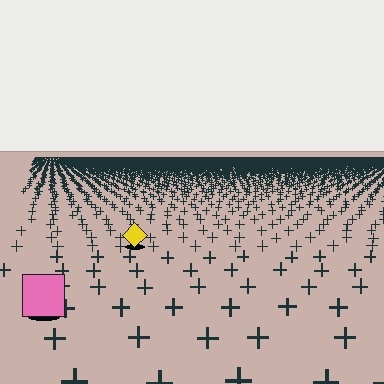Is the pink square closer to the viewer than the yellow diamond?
Yes. The pink square is closer — you can tell from the texture gradient: the ground texture is coarser near it.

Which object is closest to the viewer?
The pink square is closest. The texture marks near it are larger and more spread out.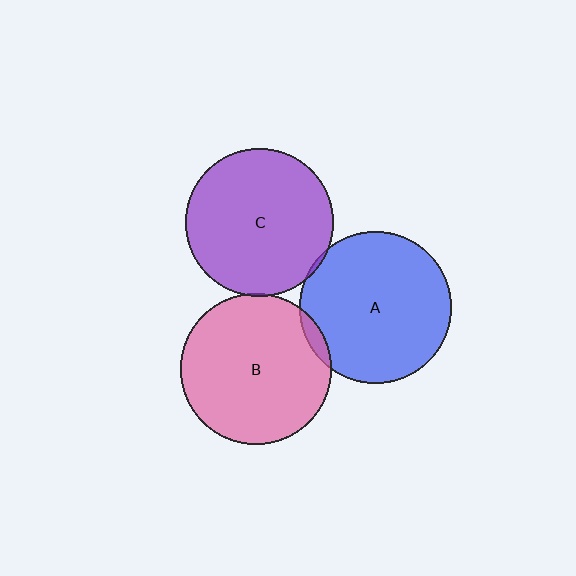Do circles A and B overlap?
Yes.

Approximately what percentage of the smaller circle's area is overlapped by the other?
Approximately 5%.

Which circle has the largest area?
Circle A (blue).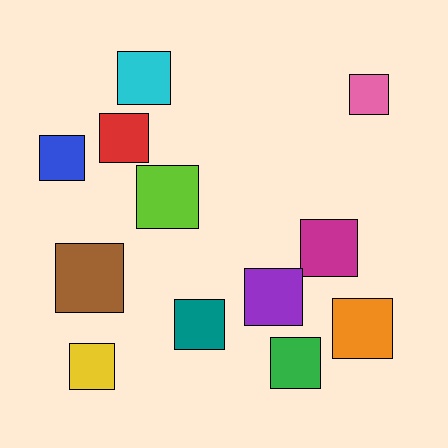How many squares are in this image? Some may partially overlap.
There are 12 squares.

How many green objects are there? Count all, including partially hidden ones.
There is 1 green object.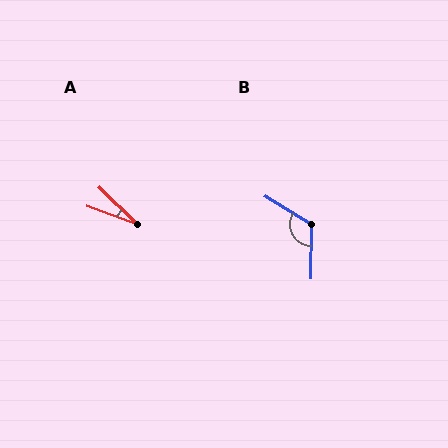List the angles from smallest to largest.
A (24°), B (121°).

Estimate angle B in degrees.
Approximately 121 degrees.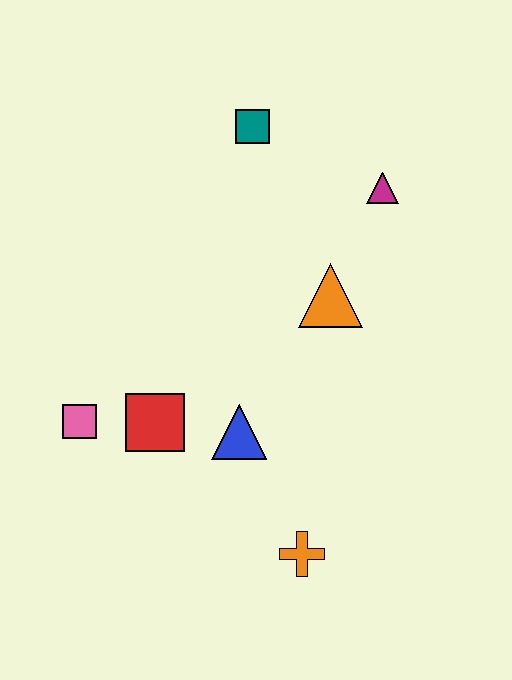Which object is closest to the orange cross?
The blue triangle is closest to the orange cross.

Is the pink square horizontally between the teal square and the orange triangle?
No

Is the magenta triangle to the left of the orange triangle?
No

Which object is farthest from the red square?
The magenta triangle is farthest from the red square.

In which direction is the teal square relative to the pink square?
The teal square is above the pink square.